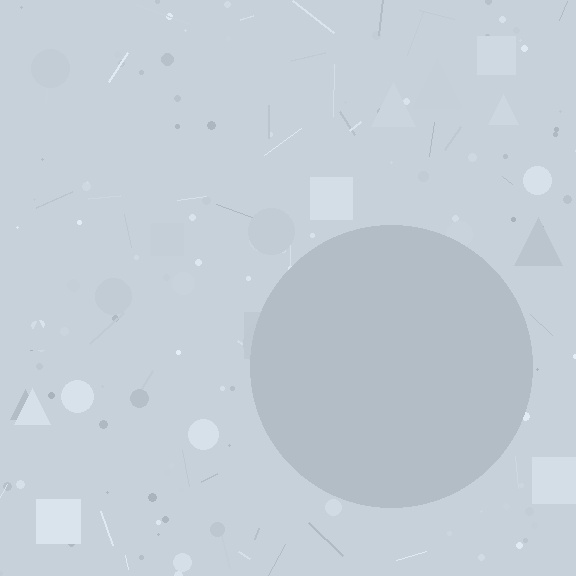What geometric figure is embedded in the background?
A circle is embedded in the background.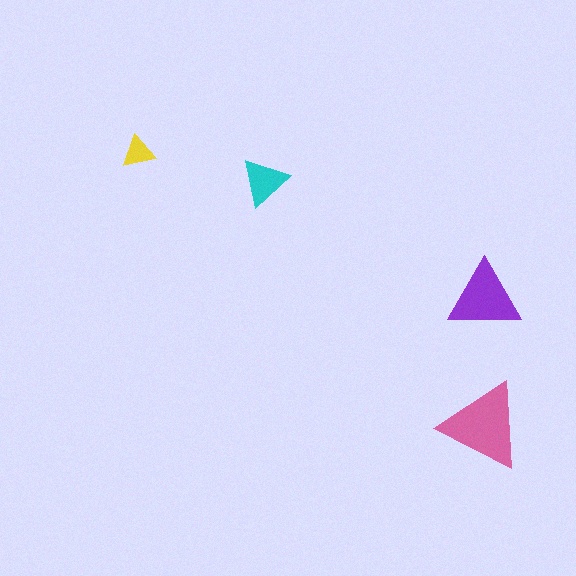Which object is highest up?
The yellow triangle is topmost.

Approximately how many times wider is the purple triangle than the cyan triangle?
About 1.5 times wider.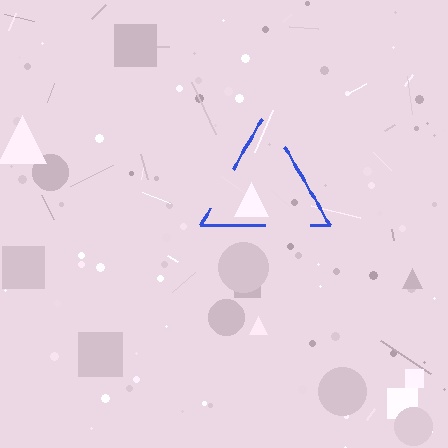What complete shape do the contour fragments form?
The contour fragments form a triangle.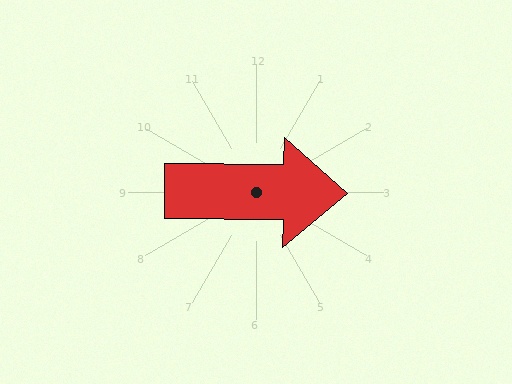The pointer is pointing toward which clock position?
Roughly 3 o'clock.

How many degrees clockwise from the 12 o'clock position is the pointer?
Approximately 91 degrees.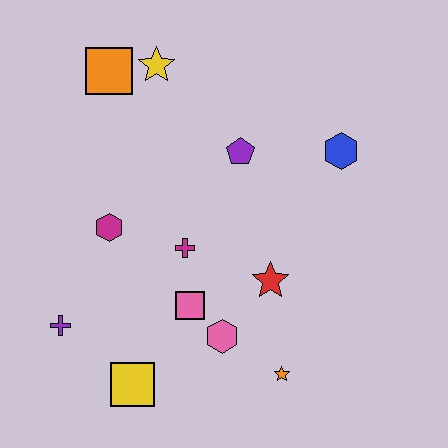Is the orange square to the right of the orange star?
No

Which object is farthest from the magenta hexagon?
The blue hexagon is farthest from the magenta hexagon.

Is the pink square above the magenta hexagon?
No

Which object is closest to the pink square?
The pink hexagon is closest to the pink square.